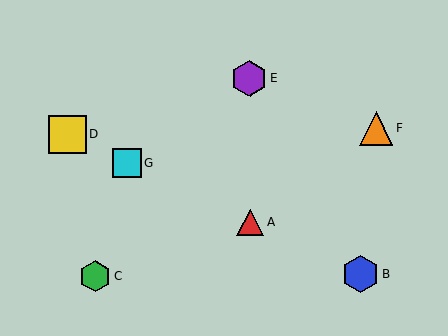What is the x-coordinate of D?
Object D is at x≈67.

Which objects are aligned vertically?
Objects A, E are aligned vertically.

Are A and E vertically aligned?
Yes, both are at x≈251.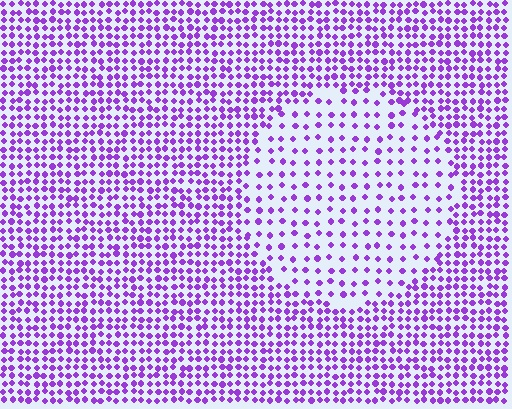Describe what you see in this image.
The image contains small purple elements arranged at two different densities. A circle-shaped region is visible where the elements are less densely packed than the surrounding area.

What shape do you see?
I see a circle.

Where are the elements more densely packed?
The elements are more densely packed outside the circle boundary.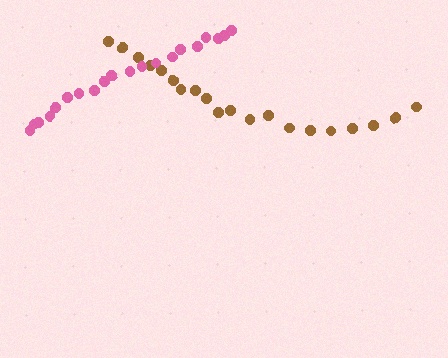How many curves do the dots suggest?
There are 2 distinct paths.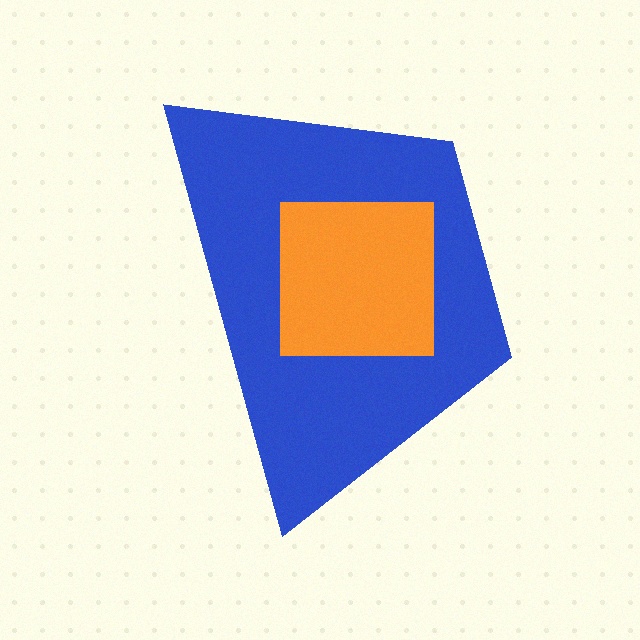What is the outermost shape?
The blue trapezoid.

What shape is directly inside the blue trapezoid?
The orange square.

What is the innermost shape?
The orange square.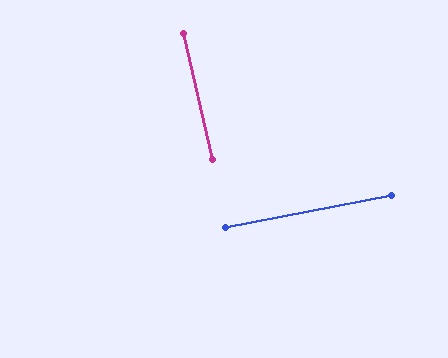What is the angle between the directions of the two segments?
Approximately 88 degrees.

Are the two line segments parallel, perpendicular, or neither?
Perpendicular — they meet at approximately 88°.